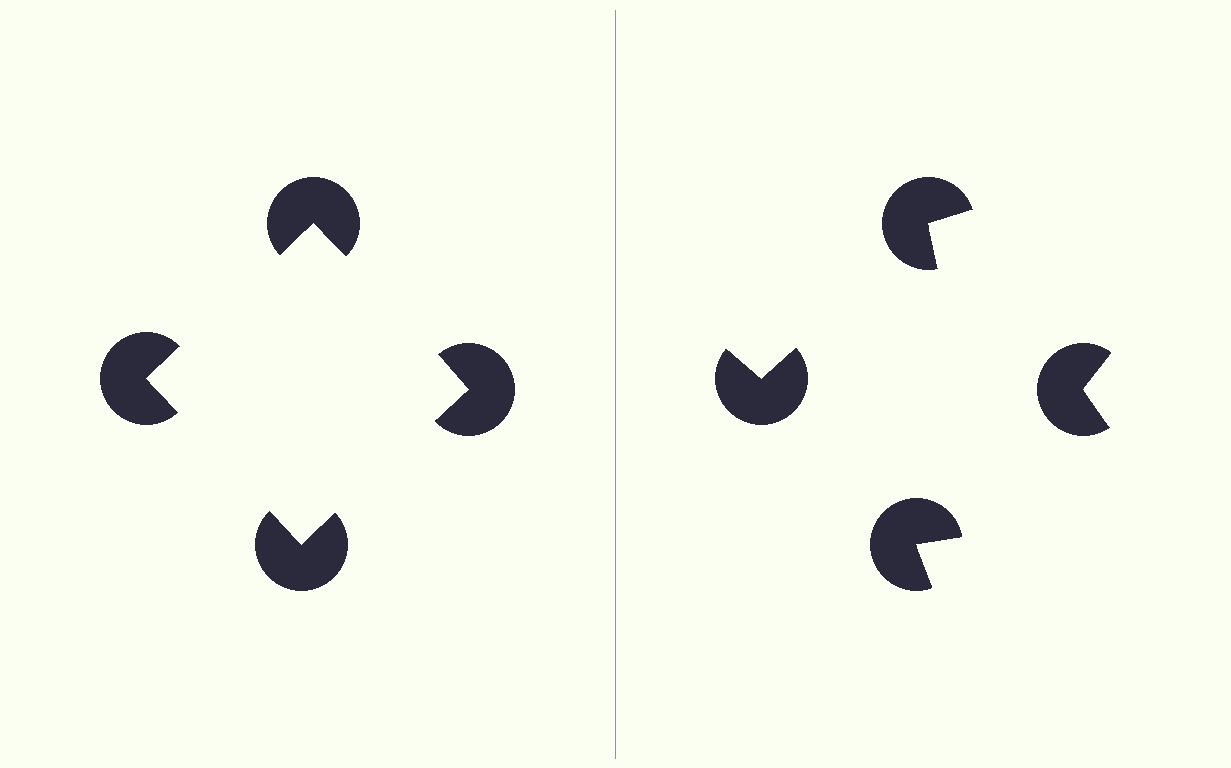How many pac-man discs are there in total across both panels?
8 — 4 on each side.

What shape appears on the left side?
An illusory square.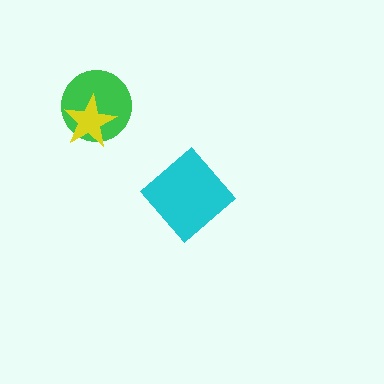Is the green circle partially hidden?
Yes, it is partially covered by another shape.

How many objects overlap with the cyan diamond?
0 objects overlap with the cyan diamond.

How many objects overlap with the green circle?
1 object overlaps with the green circle.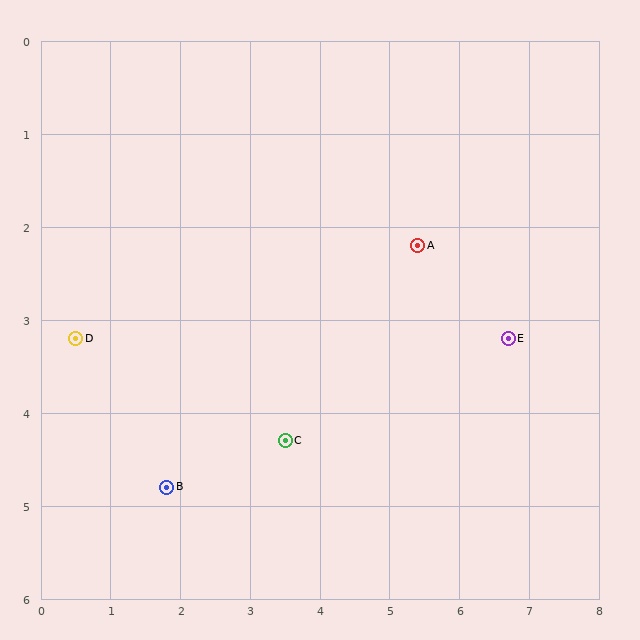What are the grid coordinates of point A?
Point A is at approximately (5.4, 2.2).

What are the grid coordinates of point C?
Point C is at approximately (3.5, 4.3).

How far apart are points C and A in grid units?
Points C and A are about 2.8 grid units apart.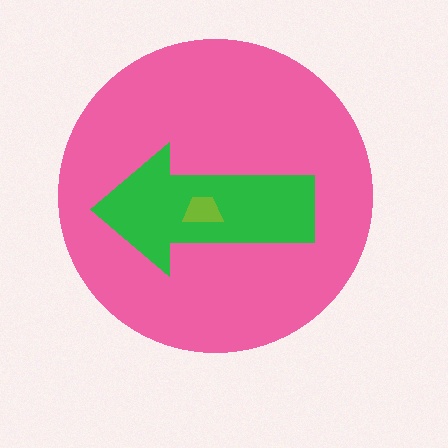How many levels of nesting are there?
3.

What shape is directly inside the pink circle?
The green arrow.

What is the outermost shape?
The pink circle.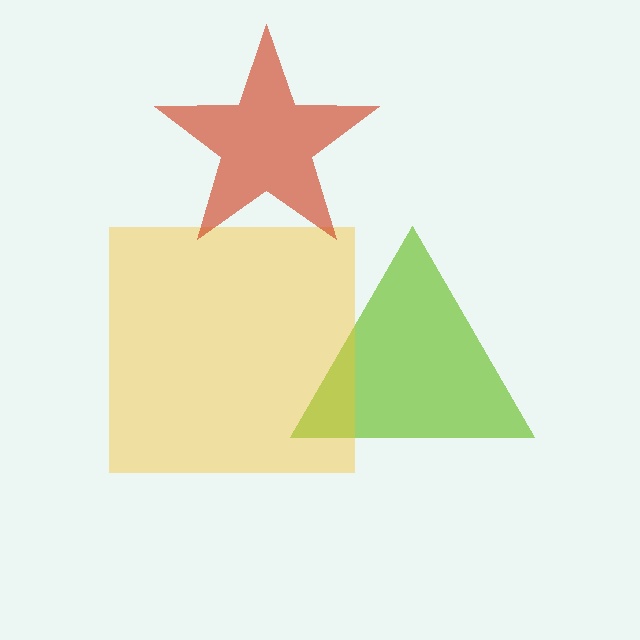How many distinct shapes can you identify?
There are 3 distinct shapes: a lime triangle, a yellow square, a red star.